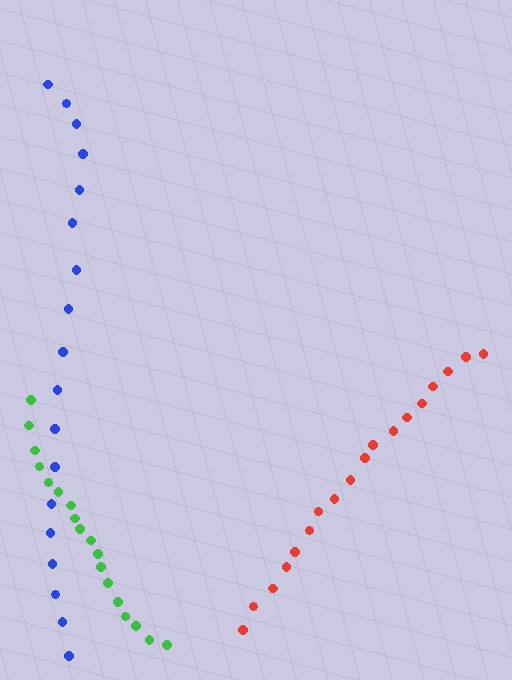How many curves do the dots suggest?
There are 3 distinct paths.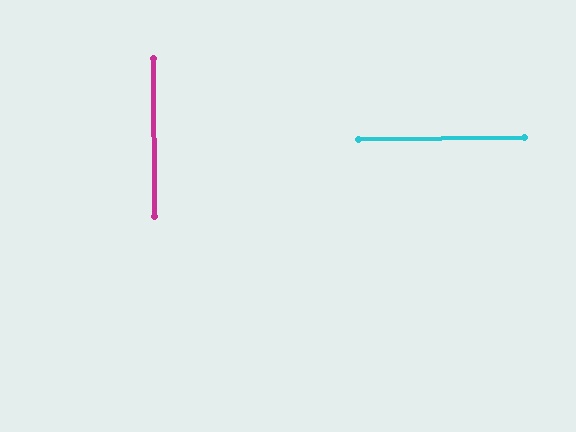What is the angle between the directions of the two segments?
Approximately 90 degrees.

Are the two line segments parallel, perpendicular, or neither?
Perpendicular — they meet at approximately 90°.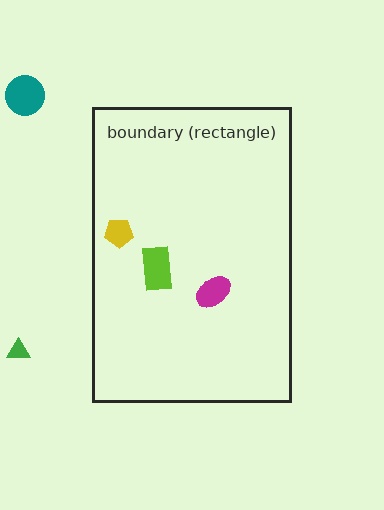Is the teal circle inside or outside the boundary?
Outside.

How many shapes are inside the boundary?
3 inside, 2 outside.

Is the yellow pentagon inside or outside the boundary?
Inside.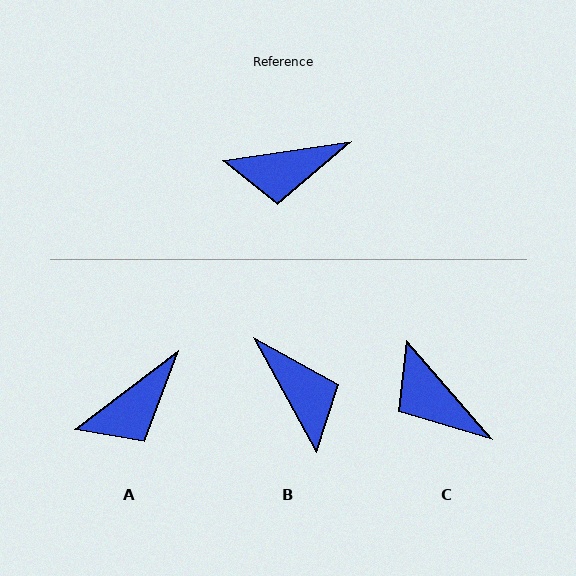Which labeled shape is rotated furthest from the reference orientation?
B, about 111 degrees away.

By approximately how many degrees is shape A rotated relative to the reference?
Approximately 30 degrees counter-clockwise.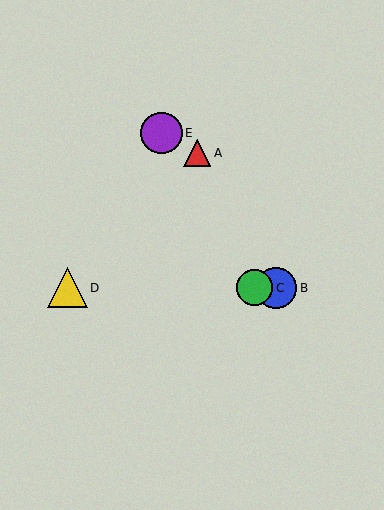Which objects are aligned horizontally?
Objects B, C, D are aligned horizontally.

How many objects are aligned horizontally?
3 objects (B, C, D) are aligned horizontally.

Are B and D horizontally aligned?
Yes, both are at y≈288.